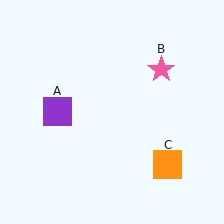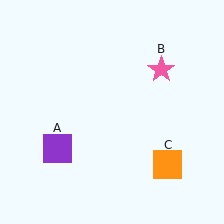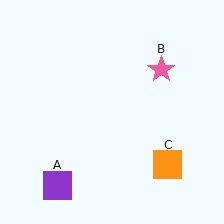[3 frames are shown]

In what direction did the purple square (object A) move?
The purple square (object A) moved down.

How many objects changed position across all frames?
1 object changed position: purple square (object A).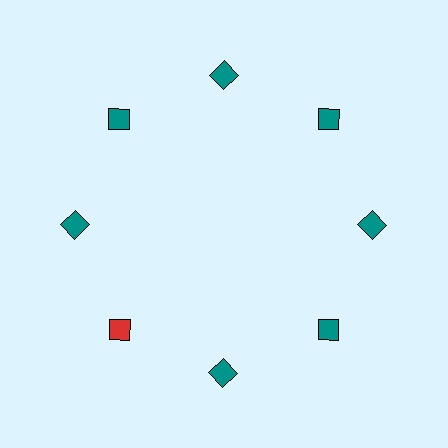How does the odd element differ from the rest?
It has a different color: red instead of teal.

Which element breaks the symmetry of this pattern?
The red diamond at roughly the 8 o'clock position breaks the symmetry. All other shapes are teal diamonds.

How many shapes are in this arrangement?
There are 8 shapes arranged in a ring pattern.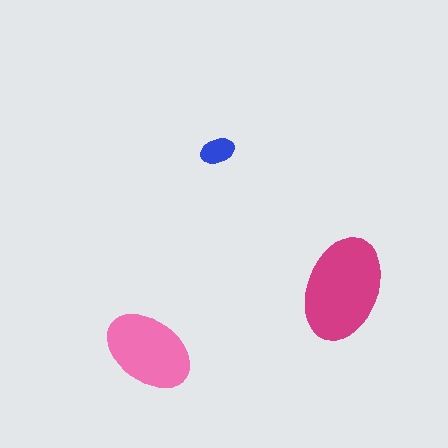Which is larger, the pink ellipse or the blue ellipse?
The pink one.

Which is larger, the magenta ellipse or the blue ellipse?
The magenta one.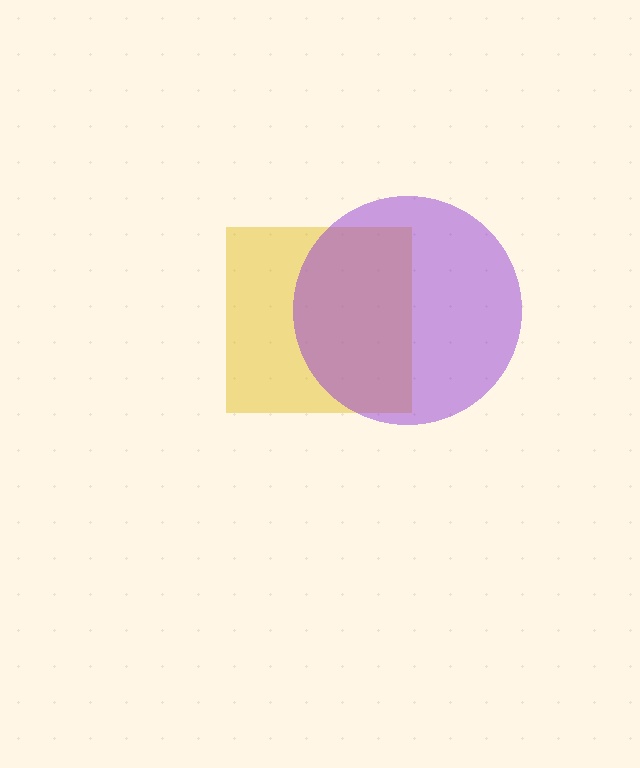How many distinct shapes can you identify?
There are 2 distinct shapes: a yellow square, a purple circle.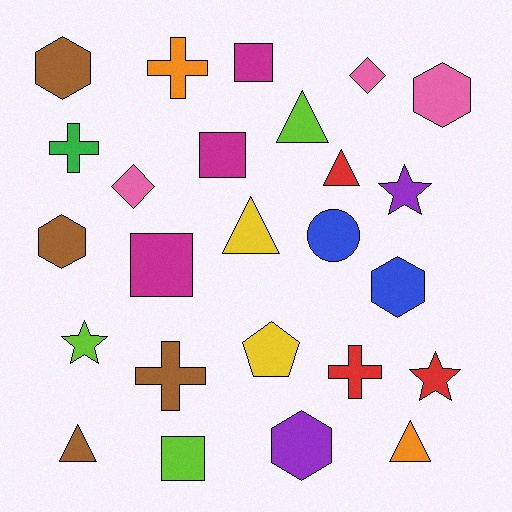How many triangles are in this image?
There are 5 triangles.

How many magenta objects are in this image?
There are 3 magenta objects.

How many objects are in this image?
There are 25 objects.